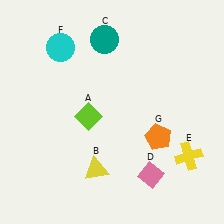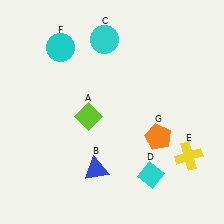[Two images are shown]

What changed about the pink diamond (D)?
In Image 1, D is pink. In Image 2, it changed to cyan.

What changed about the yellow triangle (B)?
In Image 1, B is yellow. In Image 2, it changed to blue.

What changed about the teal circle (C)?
In Image 1, C is teal. In Image 2, it changed to cyan.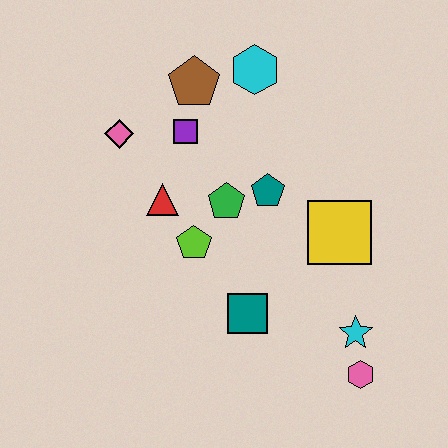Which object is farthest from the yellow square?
The pink diamond is farthest from the yellow square.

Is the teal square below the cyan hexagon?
Yes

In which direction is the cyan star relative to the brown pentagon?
The cyan star is below the brown pentagon.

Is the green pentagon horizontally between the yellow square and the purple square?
Yes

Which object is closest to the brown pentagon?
The purple square is closest to the brown pentagon.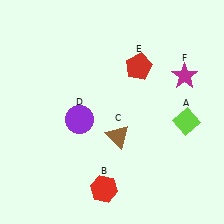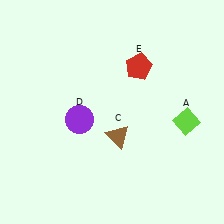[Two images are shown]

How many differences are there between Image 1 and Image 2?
There are 2 differences between the two images.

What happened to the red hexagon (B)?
The red hexagon (B) was removed in Image 2. It was in the bottom-left area of Image 1.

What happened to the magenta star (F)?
The magenta star (F) was removed in Image 2. It was in the top-right area of Image 1.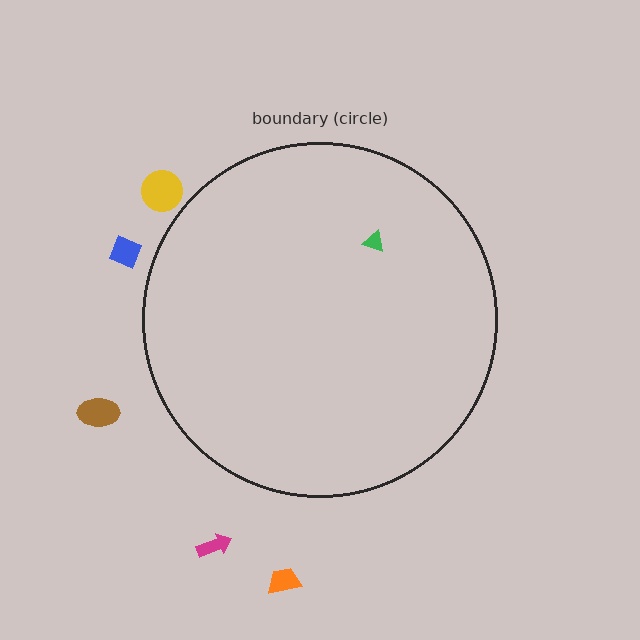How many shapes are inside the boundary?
1 inside, 5 outside.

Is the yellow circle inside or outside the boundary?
Outside.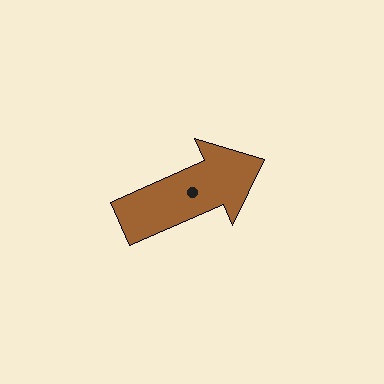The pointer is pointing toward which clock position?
Roughly 2 o'clock.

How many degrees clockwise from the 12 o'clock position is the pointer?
Approximately 66 degrees.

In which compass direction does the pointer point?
Northeast.